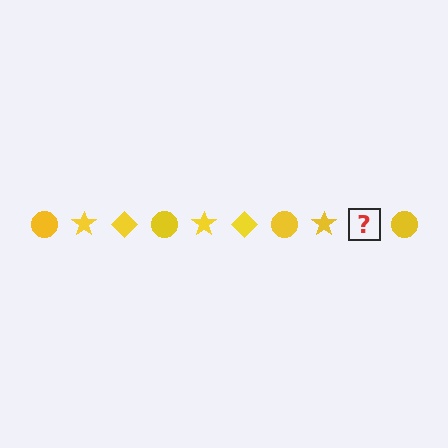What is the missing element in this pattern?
The missing element is a yellow diamond.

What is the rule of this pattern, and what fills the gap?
The rule is that the pattern cycles through circle, star, diamond shapes in yellow. The gap should be filled with a yellow diamond.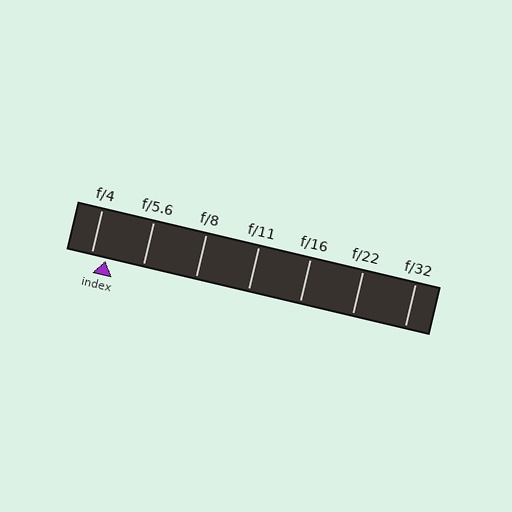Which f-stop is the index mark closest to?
The index mark is closest to f/4.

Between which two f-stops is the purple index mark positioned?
The index mark is between f/4 and f/5.6.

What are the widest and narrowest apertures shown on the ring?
The widest aperture shown is f/4 and the narrowest is f/32.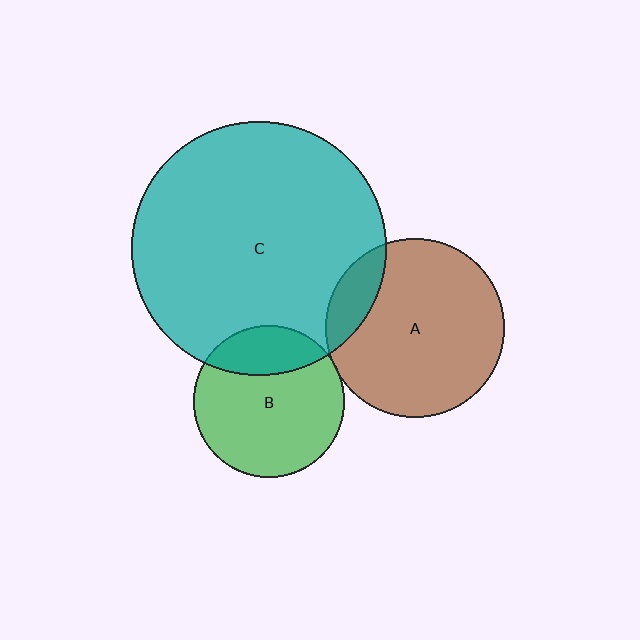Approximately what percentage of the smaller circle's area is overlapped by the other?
Approximately 15%.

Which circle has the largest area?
Circle C (teal).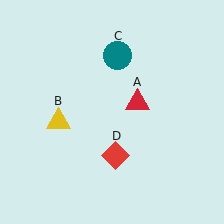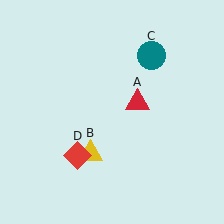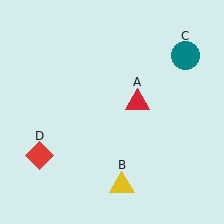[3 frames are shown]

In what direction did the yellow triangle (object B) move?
The yellow triangle (object B) moved down and to the right.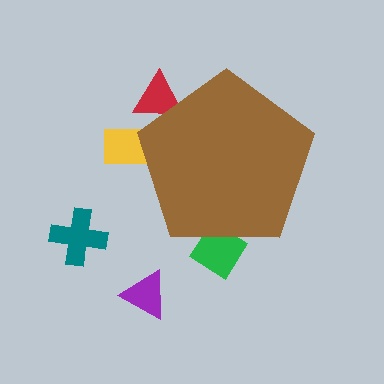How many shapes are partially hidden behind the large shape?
3 shapes are partially hidden.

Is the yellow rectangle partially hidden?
Yes, the yellow rectangle is partially hidden behind the brown pentagon.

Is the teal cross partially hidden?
No, the teal cross is fully visible.